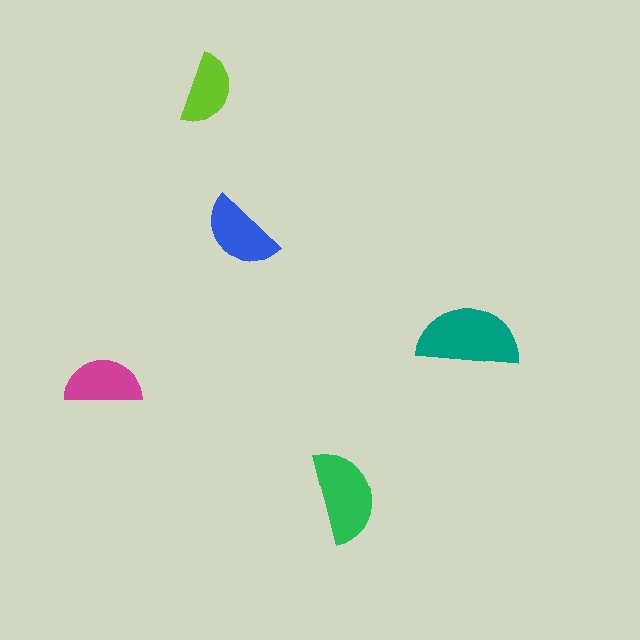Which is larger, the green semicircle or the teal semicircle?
The teal one.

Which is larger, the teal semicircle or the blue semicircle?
The teal one.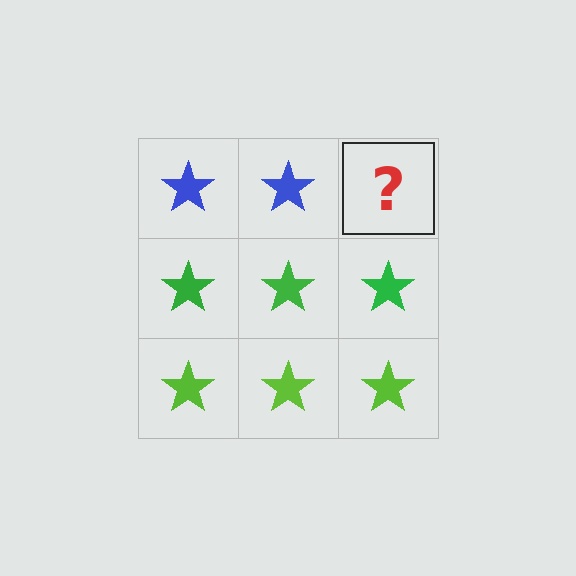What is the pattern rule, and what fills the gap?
The rule is that each row has a consistent color. The gap should be filled with a blue star.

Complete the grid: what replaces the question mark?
The question mark should be replaced with a blue star.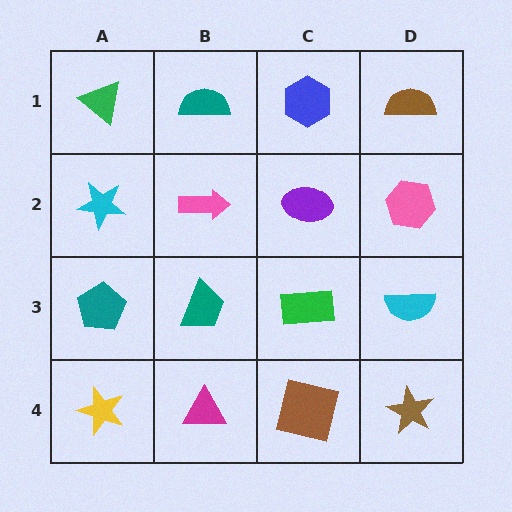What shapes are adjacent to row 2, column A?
A green triangle (row 1, column A), a teal pentagon (row 3, column A), a pink arrow (row 2, column B).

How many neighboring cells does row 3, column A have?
3.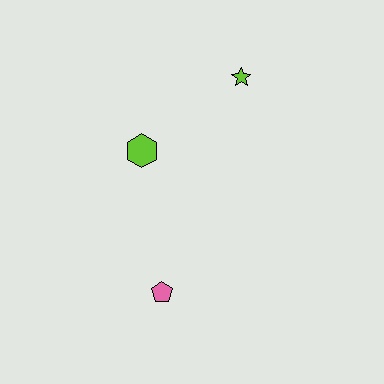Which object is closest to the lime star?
The lime hexagon is closest to the lime star.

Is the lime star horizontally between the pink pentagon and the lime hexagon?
No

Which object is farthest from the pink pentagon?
The lime star is farthest from the pink pentagon.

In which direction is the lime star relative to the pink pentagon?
The lime star is above the pink pentagon.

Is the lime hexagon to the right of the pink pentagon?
No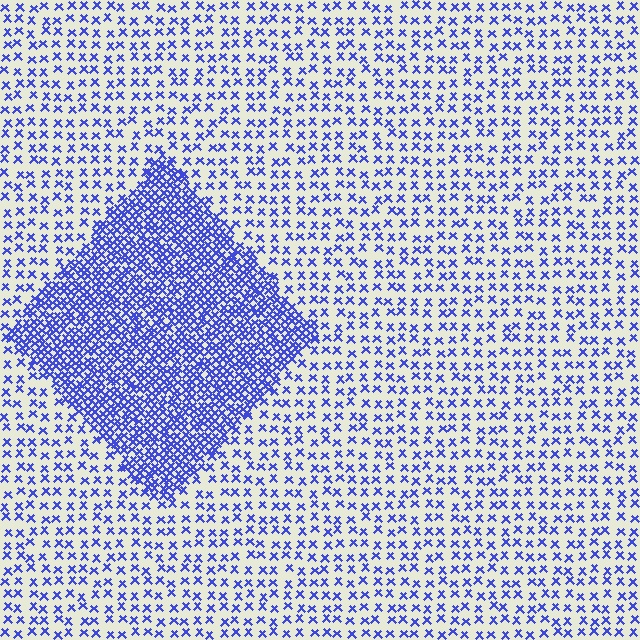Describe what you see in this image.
The image contains small blue elements arranged at two different densities. A diamond-shaped region is visible where the elements are more densely packed than the surrounding area.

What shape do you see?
I see a diamond.